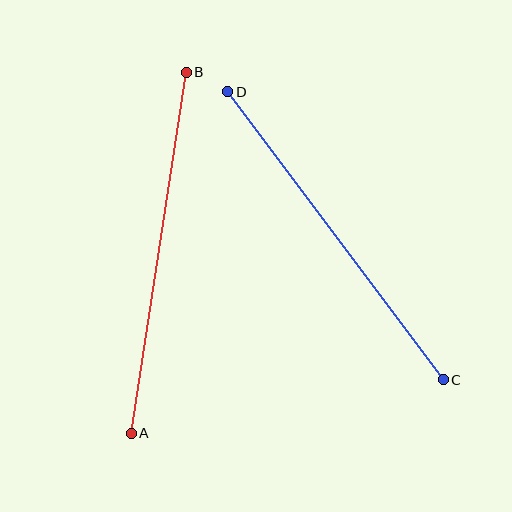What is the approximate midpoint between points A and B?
The midpoint is at approximately (159, 253) pixels.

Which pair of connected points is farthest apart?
Points A and B are farthest apart.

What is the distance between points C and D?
The distance is approximately 360 pixels.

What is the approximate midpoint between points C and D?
The midpoint is at approximately (336, 236) pixels.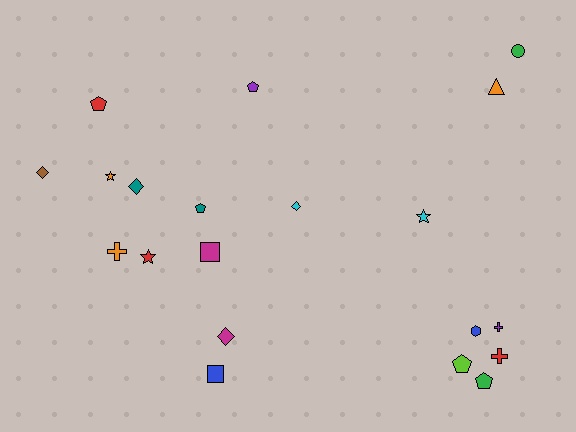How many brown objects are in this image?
There is 1 brown object.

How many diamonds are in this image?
There are 4 diamonds.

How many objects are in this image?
There are 20 objects.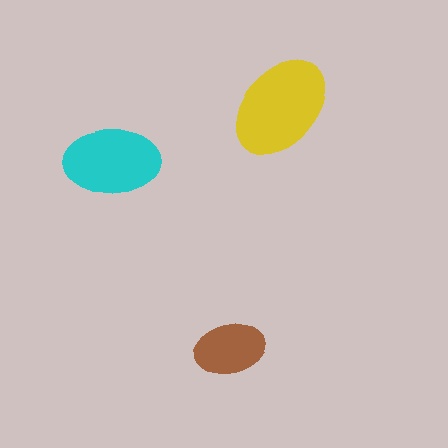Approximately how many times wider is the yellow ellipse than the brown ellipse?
About 1.5 times wider.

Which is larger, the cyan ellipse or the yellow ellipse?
The yellow one.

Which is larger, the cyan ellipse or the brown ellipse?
The cyan one.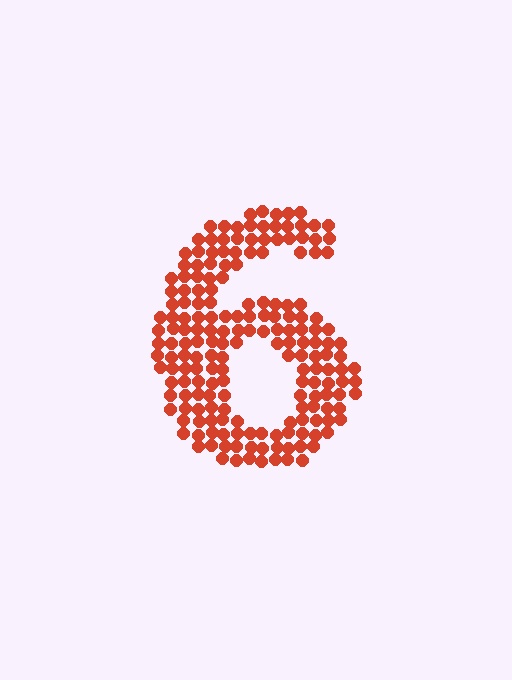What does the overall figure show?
The overall figure shows the digit 6.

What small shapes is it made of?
It is made of small circles.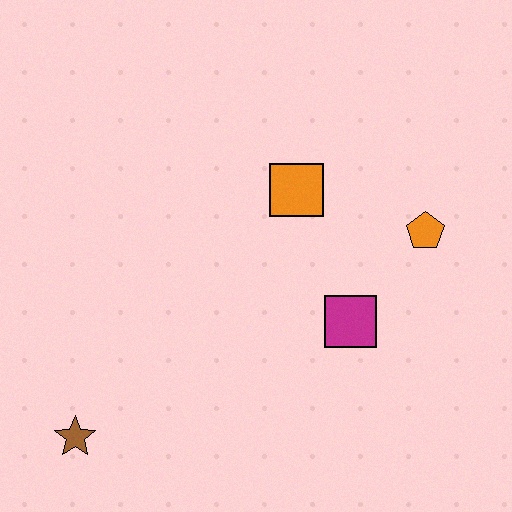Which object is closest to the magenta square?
The orange pentagon is closest to the magenta square.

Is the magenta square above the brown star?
Yes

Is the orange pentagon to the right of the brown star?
Yes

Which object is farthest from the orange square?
The brown star is farthest from the orange square.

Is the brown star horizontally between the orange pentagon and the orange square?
No